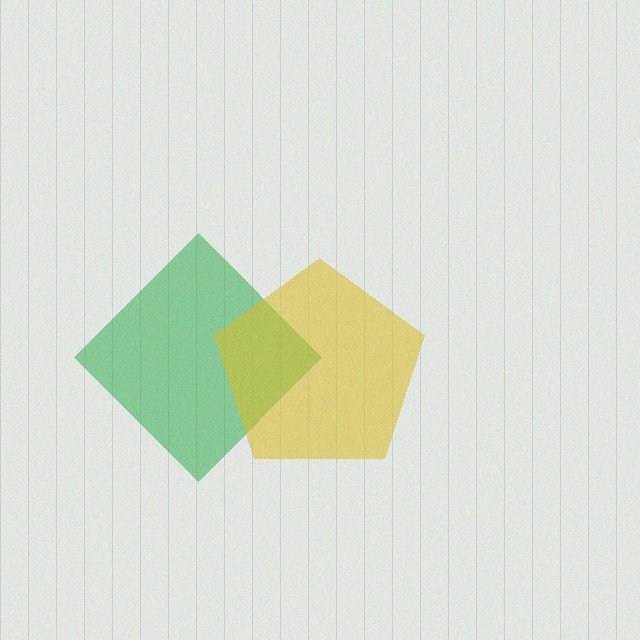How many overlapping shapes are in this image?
There are 2 overlapping shapes in the image.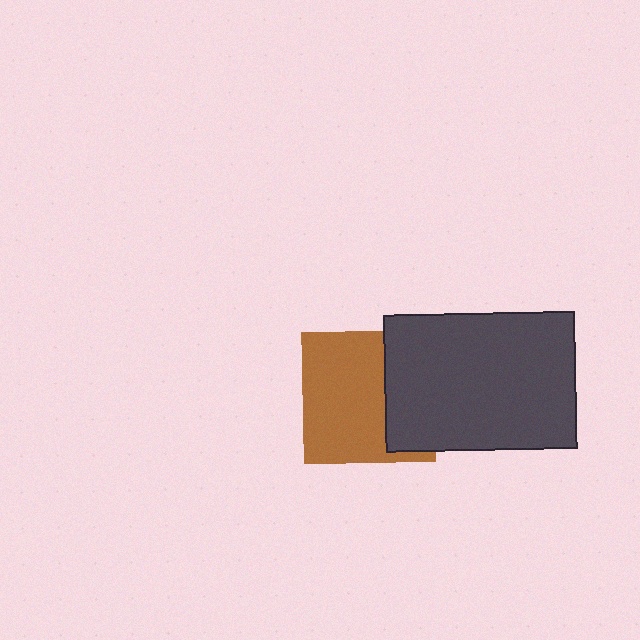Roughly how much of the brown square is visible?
About half of it is visible (roughly 65%).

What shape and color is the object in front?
The object in front is a dark gray rectangle.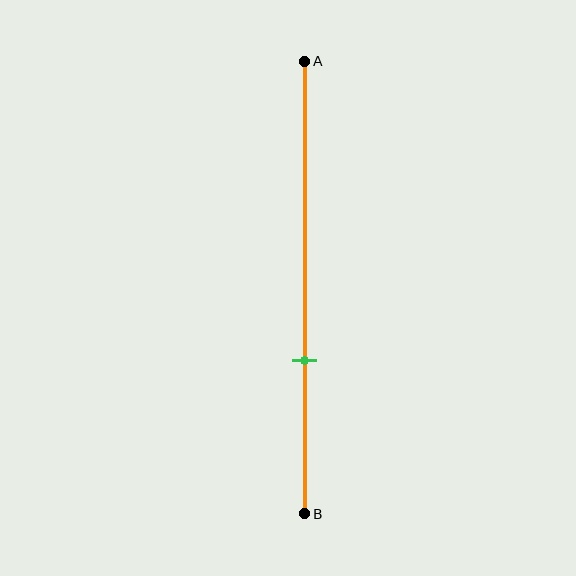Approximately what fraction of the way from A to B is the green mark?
The green mark is approximately 65% of the way from A to B.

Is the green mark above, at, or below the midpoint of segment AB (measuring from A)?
The green mark is below the midpoint of segment AB.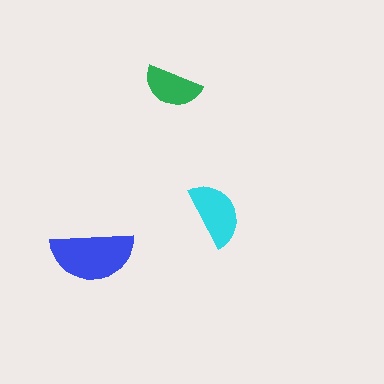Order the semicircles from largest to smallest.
the blue one, the cyan one, the green one.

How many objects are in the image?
There are 3 objects in the image.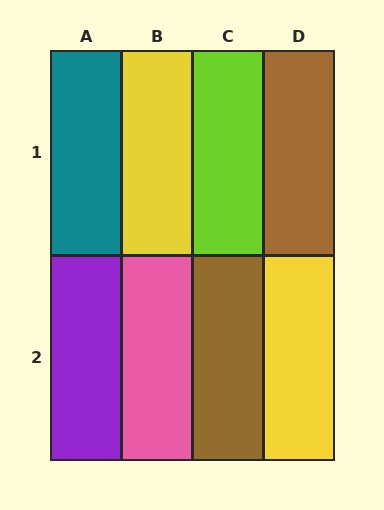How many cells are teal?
1 cell is teal.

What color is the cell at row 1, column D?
Brown.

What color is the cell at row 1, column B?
Yellow.